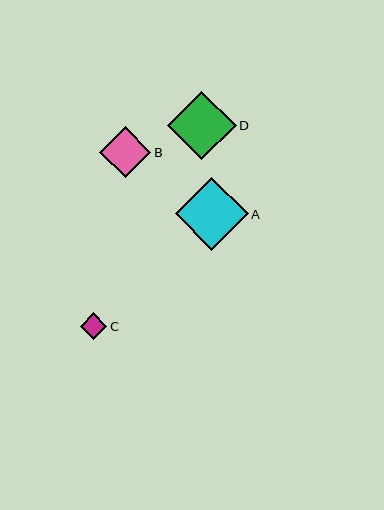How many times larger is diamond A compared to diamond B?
Diamond A is approximately 1.4 times the size of diamond B.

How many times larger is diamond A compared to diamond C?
Diamond A is approximately 2.7 times the size of diamond C.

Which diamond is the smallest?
Diamond C is the smallest with a size of approximately 27 pixels.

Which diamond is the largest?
Diamond A is the largest with a size of approximately 73 pixels.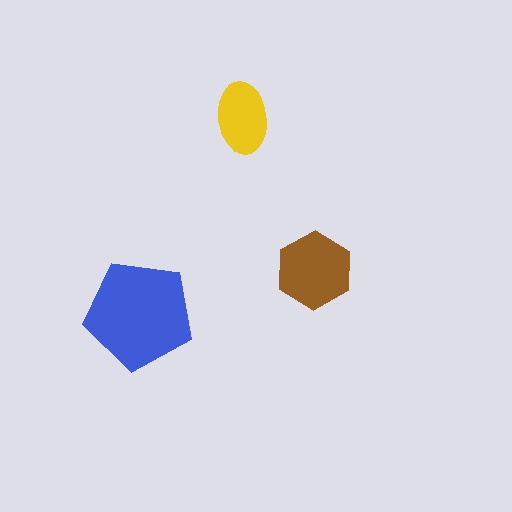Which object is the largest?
The blue pentagon.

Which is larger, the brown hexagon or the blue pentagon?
The blue pentagon.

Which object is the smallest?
The yellow ellipse.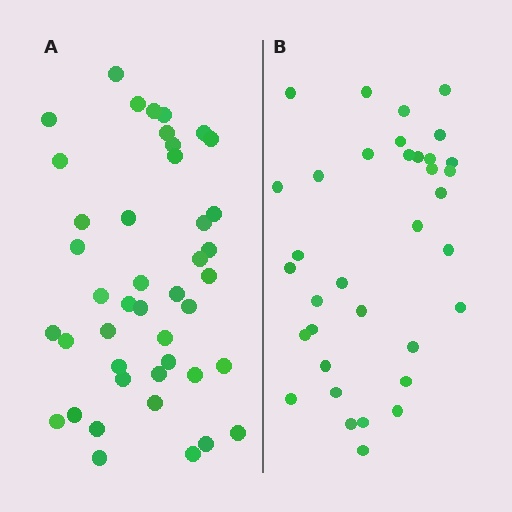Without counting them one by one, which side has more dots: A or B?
Region A (the left region) has more dots.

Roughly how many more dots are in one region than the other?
Region A has roughly 8 or so more dots than region B.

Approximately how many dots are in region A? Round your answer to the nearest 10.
About 40 dots. (The exact count is 43, which rounds to 40.)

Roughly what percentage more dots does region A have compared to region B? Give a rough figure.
About 25% more.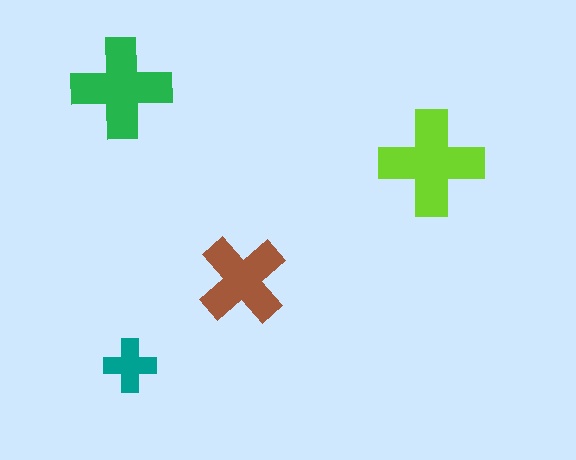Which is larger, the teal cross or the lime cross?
The lime one.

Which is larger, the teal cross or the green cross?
The green one.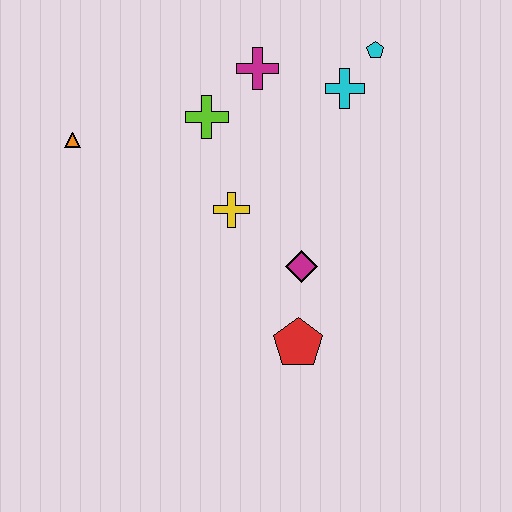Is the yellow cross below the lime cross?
Yes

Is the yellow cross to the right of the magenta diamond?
No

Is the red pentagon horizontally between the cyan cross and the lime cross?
Yes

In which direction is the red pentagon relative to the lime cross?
The red pentagon is below the lime cross.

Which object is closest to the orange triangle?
The lime cross is closest to the orange triangle.